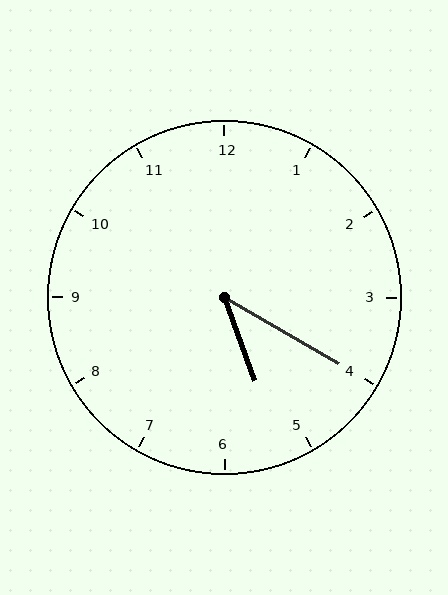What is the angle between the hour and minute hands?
Approximately 40 degrees.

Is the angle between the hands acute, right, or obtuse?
It is acute.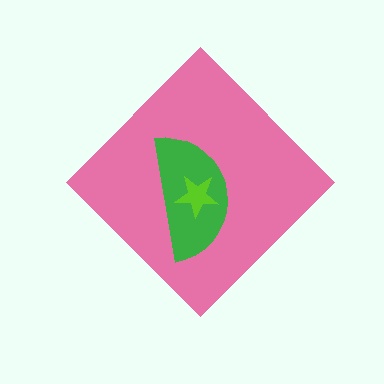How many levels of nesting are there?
3.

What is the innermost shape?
The lime star.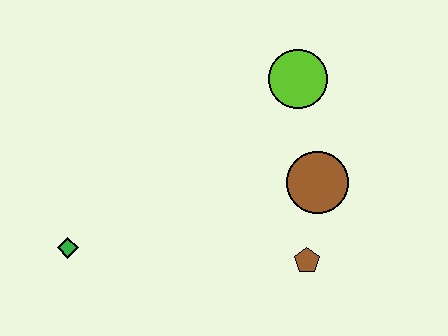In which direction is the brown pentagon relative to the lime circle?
The brown pentagon is below the lime circle.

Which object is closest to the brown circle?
The brown pentagon is closest to the brown circle.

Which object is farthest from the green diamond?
The lime circle is farthest from the green diamond.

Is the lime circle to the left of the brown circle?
Yes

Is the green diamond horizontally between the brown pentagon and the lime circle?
No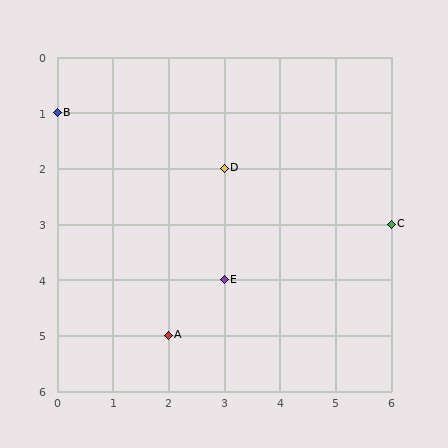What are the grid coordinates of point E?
Point E is at grid coordinates (3, 4).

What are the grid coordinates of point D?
Point D is at grid coordinates (3, 2).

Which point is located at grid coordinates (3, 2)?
Point D is at (3, 2).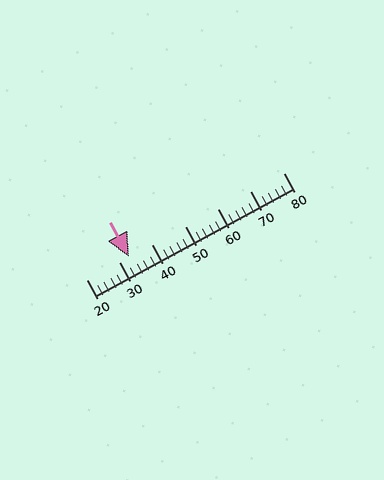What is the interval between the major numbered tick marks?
The major tick marks are spaced 10 units apart.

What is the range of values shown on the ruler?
The ruler shows values from 20 to 80.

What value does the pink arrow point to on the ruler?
The pink arrow points to approximately 33.